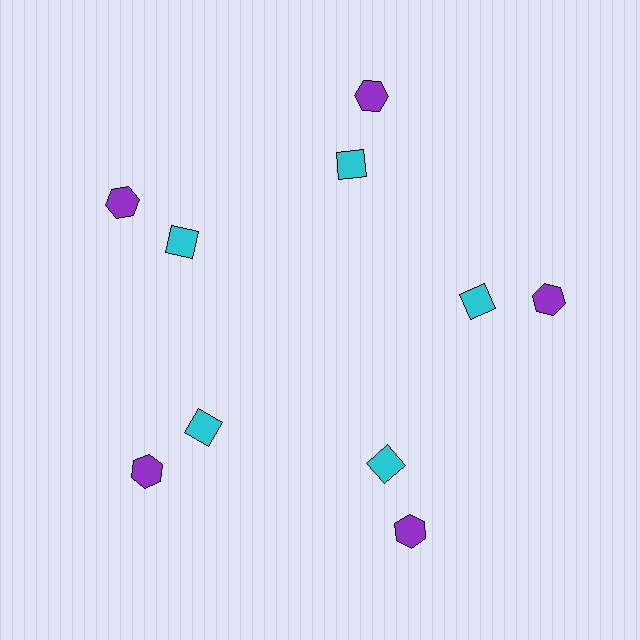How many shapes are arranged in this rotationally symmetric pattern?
There are 10 shapes, arranged in 5 groups of 2.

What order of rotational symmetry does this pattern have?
This pattern has 5-fold rotational symmetry.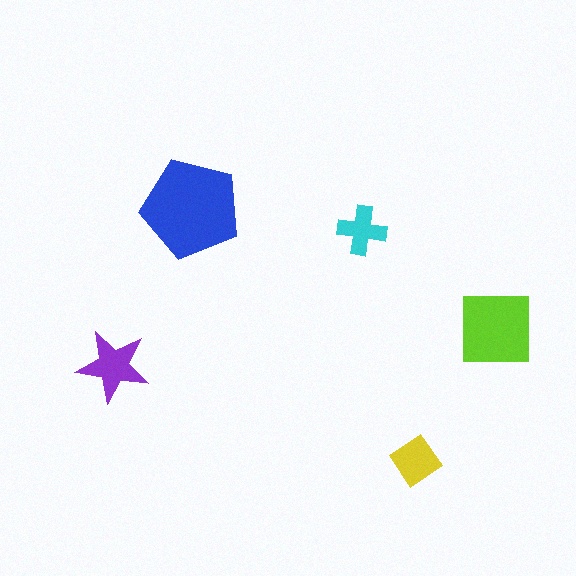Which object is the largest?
The blue pentagon.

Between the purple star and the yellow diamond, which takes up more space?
The purple star.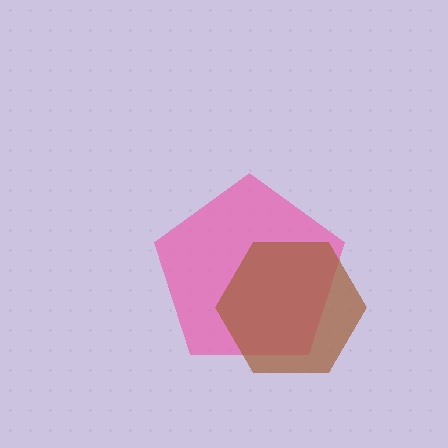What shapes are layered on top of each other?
The layered shapes are: a pink pentagon, a brown hexagon.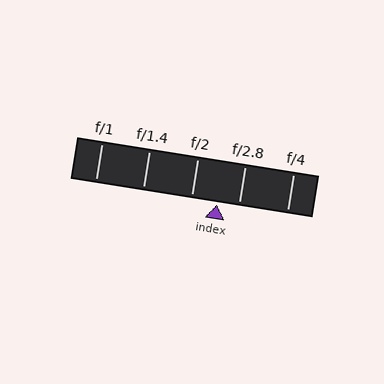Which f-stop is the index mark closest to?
The index mark is closest to f/2.8.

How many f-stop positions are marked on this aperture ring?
There are 5 f-stop positions marked.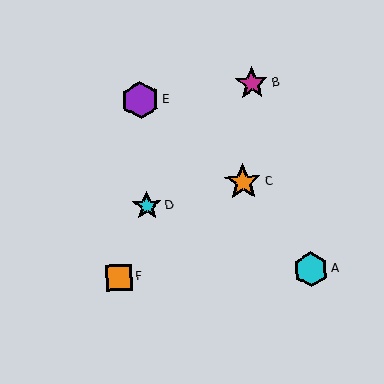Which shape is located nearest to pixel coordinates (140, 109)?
The purple hexagon (labeled E) at (140, 100) is nearest to that location.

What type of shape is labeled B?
Shape B is a magenta star.